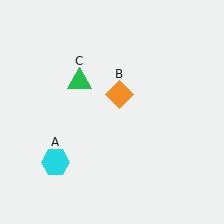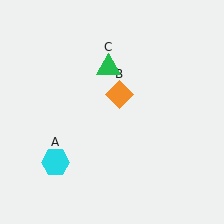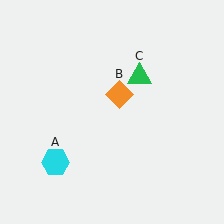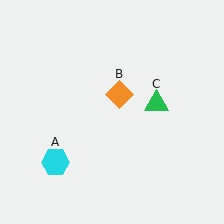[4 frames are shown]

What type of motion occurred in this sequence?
The green triangle (object C) rotated clockwise around the center of the scene.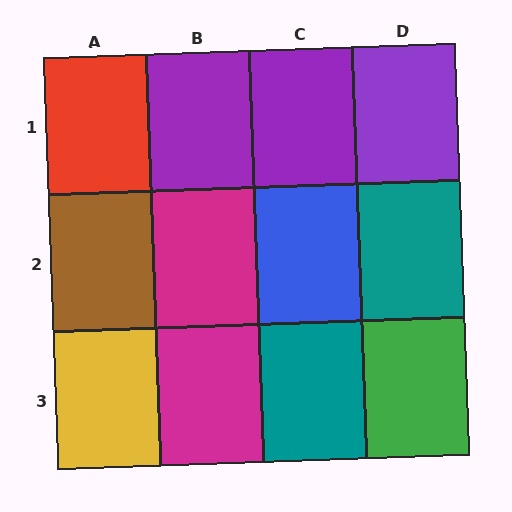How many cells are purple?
3 cells are purple.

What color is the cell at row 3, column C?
Teal.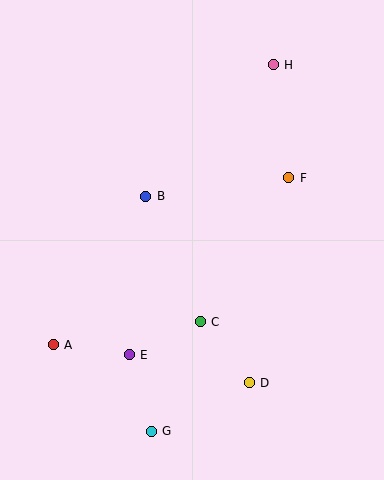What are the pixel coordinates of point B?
Point B is at (146, 196).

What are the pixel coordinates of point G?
Point G is at (151, 431).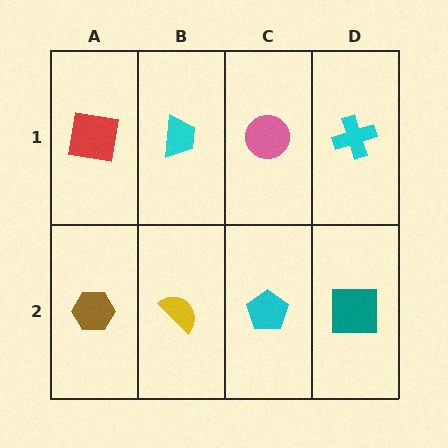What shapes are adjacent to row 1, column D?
A teal square (row 2, column D), a pink circle (row 1, column C).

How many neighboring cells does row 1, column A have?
2.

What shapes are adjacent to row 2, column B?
A cyan trapezoid (row 1, column B), a brown hexagon (row 2, column A), a cyan pentagon (row 2, column C).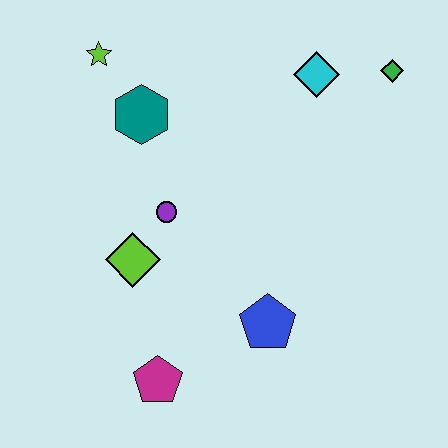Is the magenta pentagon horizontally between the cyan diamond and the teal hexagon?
Yes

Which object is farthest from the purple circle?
The green diamond is farthest from the purple circle.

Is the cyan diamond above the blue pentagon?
Yes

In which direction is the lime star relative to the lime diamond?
The lime star is above the lime diamond.